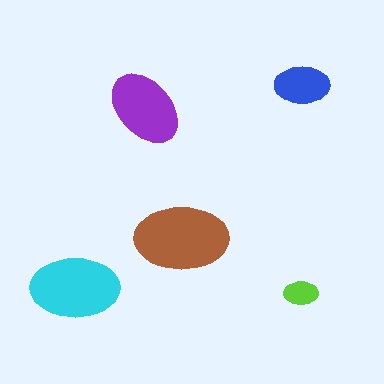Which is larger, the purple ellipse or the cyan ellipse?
The cyan one.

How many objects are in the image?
There are 5 objects in the image.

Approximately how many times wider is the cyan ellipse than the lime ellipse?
About 2.5 times wider.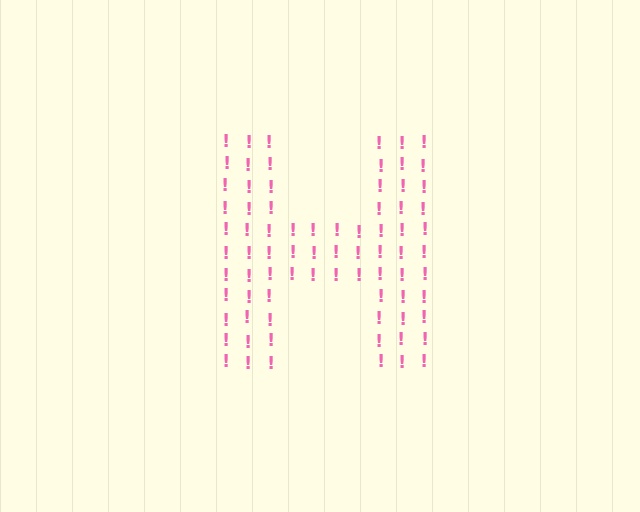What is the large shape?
The large shape is the letter H.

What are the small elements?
The small elements are exclamation marks.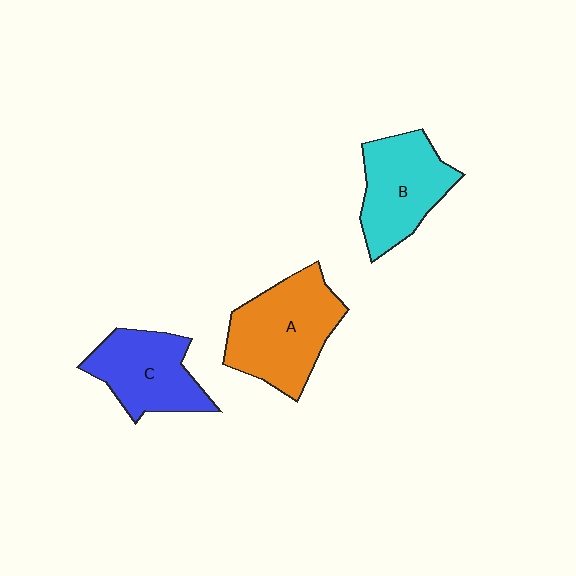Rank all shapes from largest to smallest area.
From largest to smallest: A (orange), B (cyan), C (blue).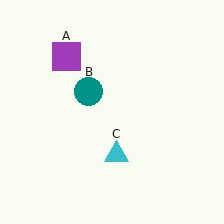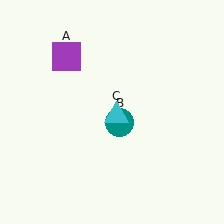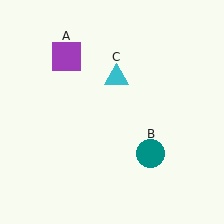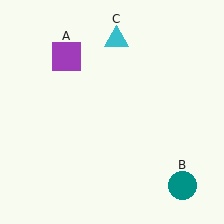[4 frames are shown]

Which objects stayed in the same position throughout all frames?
Purple square (object A) remained stationary.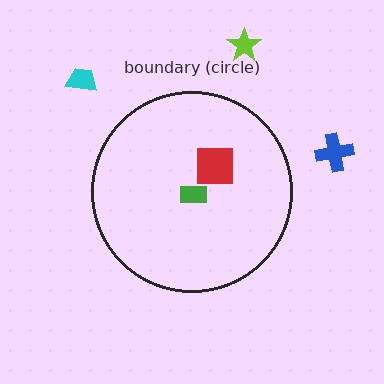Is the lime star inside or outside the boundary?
Outside.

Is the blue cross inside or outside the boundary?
Outside.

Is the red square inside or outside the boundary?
Inside.